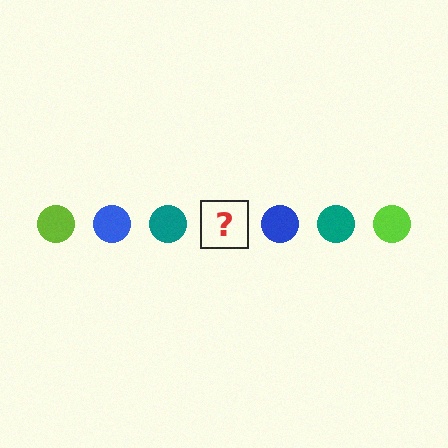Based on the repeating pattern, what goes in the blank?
The blank should be a lime circle.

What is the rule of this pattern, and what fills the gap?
The rule is that the pattern cycles through lime, blue, teal circles. The gap should be filled with a lime circle.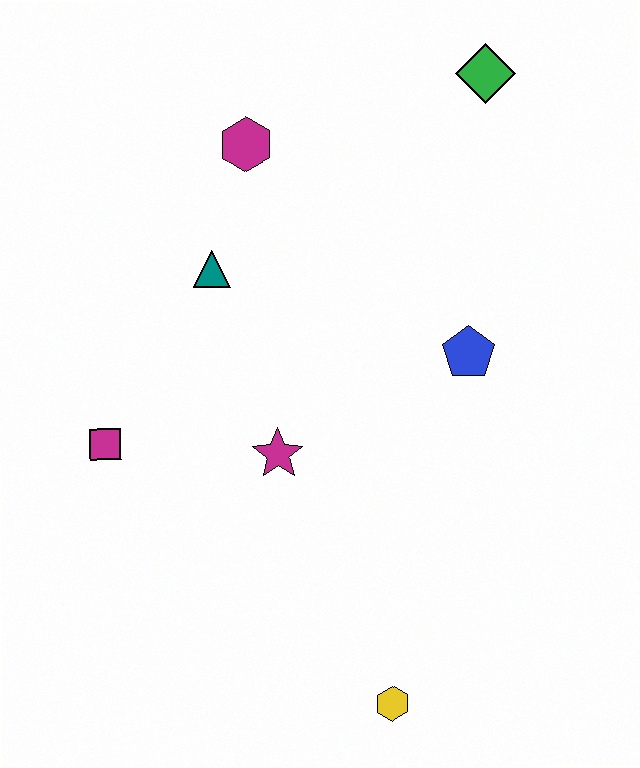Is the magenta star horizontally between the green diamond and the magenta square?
Yes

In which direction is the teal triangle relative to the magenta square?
The teal triangle is above the magenta square.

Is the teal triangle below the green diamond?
Yes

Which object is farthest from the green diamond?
The yellow hexagon is farthest from the green diamond.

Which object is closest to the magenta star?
The magenta square is closest to the magenta star.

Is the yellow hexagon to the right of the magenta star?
Yes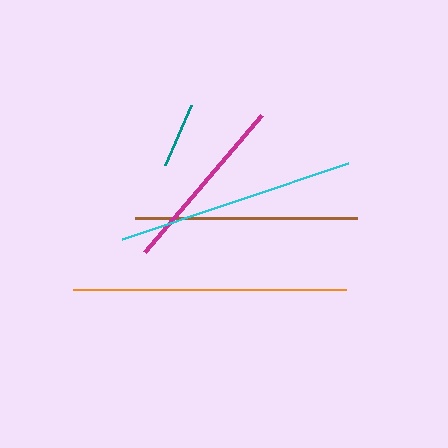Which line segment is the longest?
The orange line is the longest at approximately 273 pixels.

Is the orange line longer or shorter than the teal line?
The orange line is longer than the teal line.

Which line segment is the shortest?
The teal line is the shortest at approximately 66 pixels.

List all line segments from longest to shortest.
From longest to shortest: orange, cyan, brown, magenta, teal.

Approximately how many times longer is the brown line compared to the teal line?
The brown line is approximately 3.4 times the length of the teal line.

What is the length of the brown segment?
The brown segment is approximately 222 pixels long.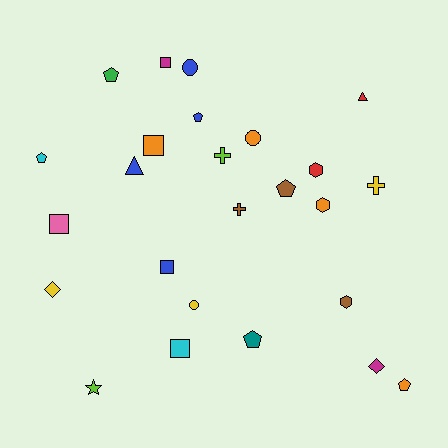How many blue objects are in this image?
There are 4 blue objects.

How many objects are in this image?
There are 25 objects.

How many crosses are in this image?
There are 3 crosses.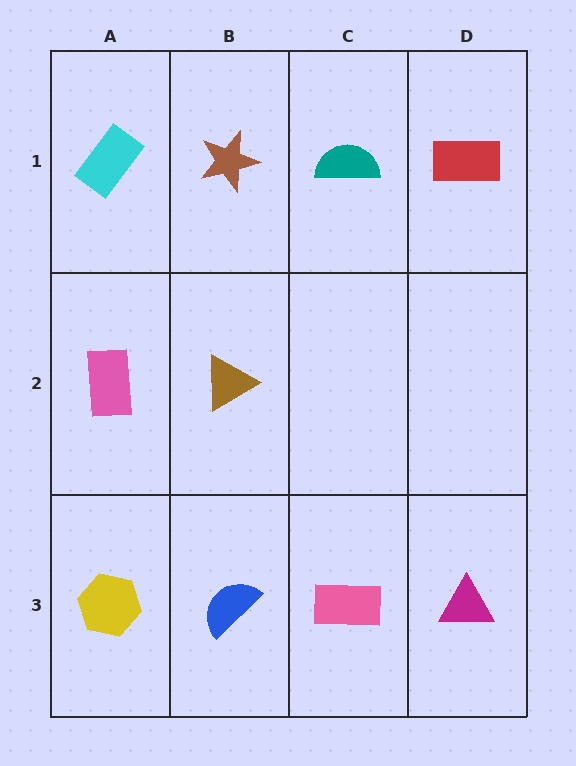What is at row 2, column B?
A brown triangle.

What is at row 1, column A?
A cyan rectangle.